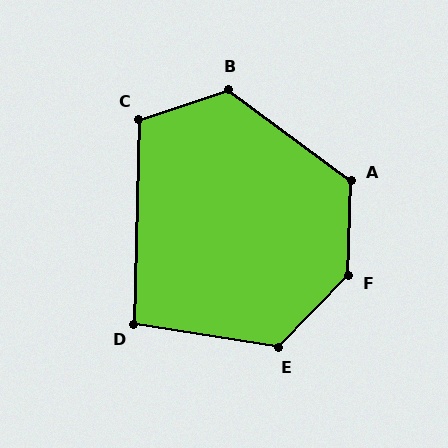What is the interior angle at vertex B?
Approximately 125 degrees (obtuse).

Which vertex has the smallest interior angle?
D, at approximately 98 degrees.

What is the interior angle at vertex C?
Approximately 110 degrees (obtuse).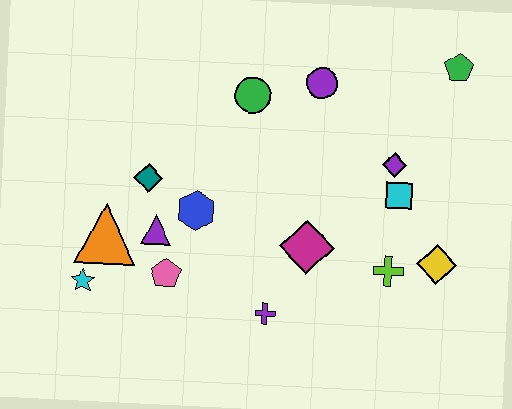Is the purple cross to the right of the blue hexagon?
Yes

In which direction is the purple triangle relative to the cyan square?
The purple triangle is to the left of the cyan square.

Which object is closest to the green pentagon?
The purple diamond is closest to the green pentagon.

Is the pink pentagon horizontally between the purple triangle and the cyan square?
Yes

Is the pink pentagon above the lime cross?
No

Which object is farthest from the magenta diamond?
The green pentagon is farthest from the magenta diamond.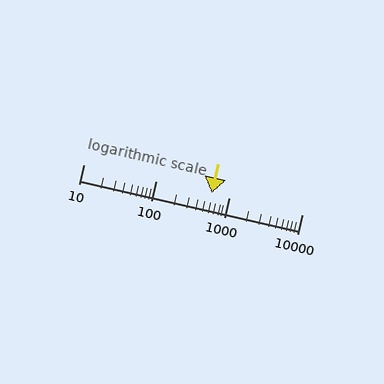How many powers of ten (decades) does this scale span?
The scale spans 3 decades, from 10 to 10000.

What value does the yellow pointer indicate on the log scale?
The pointer indicates approximately 570.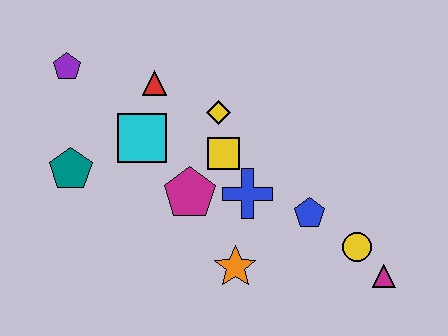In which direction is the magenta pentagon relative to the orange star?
The magenta pentagon is above the orange star.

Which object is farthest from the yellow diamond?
The magenta triangle is farthest from the yellow diamond.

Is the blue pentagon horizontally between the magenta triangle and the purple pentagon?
Yes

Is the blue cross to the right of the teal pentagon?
Yes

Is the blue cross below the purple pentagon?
Yes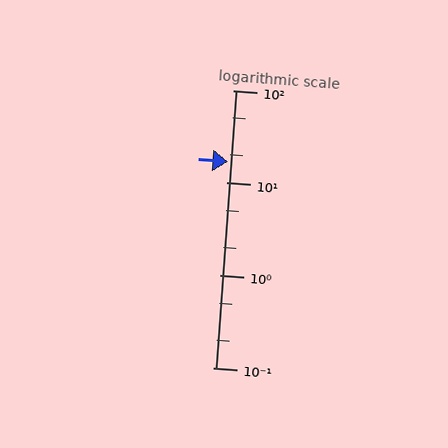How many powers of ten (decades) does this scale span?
The scale spans 3 decades, from 0.1 to 100.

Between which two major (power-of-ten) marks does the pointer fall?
The pointer is between 10 and 100.